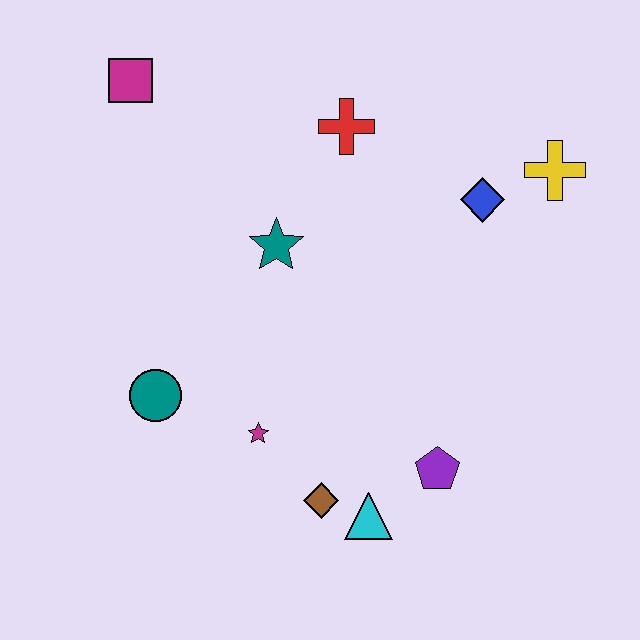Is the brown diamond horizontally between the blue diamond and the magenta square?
Yes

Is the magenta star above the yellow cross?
No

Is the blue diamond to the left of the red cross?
No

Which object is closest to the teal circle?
The magenta star is closest to the teal circle.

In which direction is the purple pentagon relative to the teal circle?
The purple pentagon is to the right of the teal circle.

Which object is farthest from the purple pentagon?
The magenta square is farthest from the purple pentagon.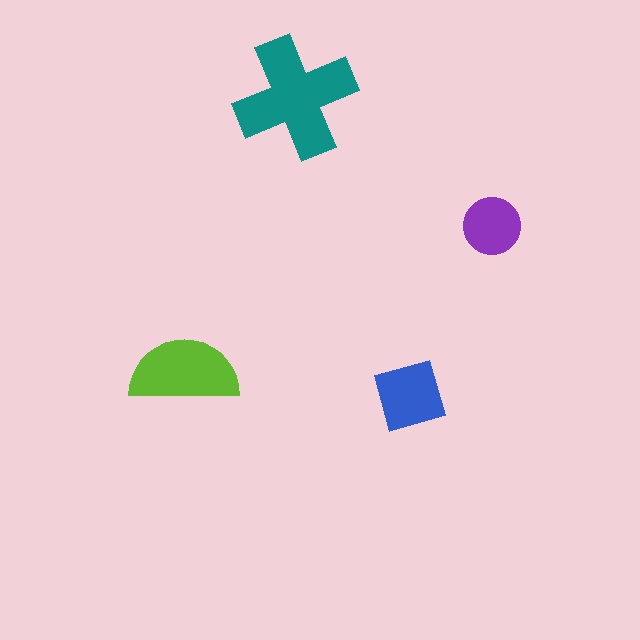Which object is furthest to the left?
The lime semicircle is leftmost.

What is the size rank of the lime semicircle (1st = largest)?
2nd.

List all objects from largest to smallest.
The teal cross, the lime semicircle, the blue diamond, the purple circle.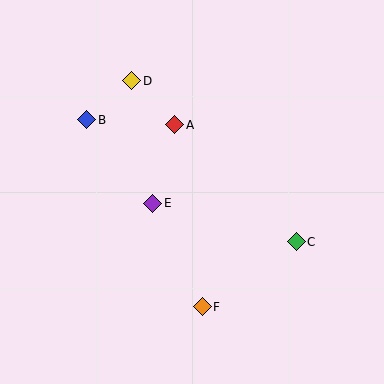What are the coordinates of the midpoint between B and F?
The midpoint between B and F is at (144, 213).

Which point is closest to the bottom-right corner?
Point C is closest to the bottom-right corner.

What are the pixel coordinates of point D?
Point D is at (132, 81).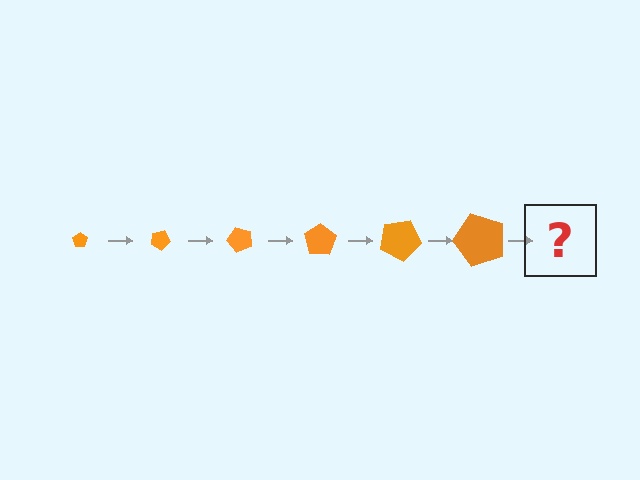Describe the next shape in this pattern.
It should be a pentagon, larger than the previous one and rotated 150 degrees from the start.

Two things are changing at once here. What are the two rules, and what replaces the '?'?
The two rules are that the pentagon grows larger each step and it rotates 25 degrees each step. The '?' should be a pentagon, larger than the previous one and rotated 150 degrees from the start.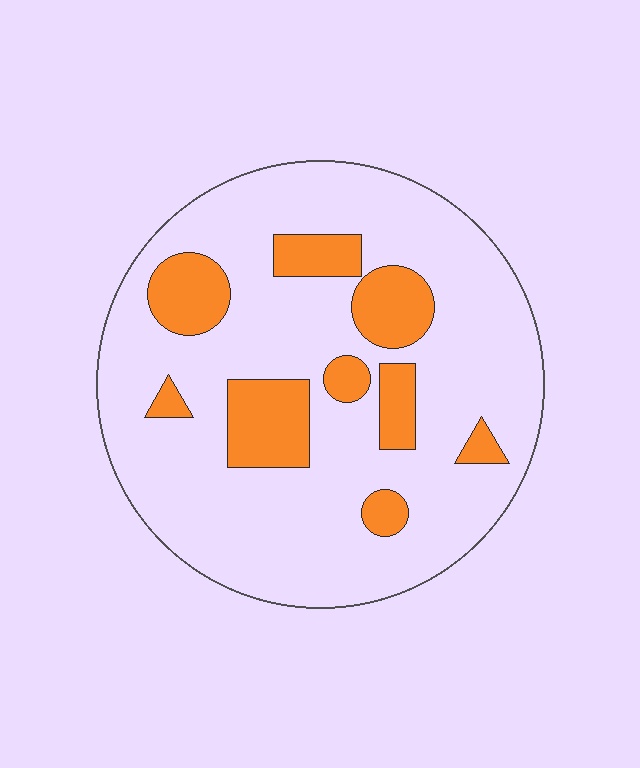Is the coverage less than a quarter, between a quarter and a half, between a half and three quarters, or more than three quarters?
Less than a quarter.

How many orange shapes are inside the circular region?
9.